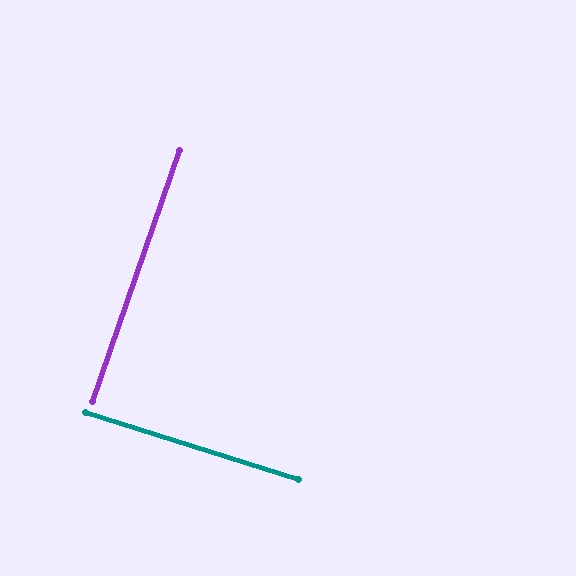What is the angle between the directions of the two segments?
Approximately 89 degrees.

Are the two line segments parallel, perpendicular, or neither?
Perpendicular — they meet at approximately 89°.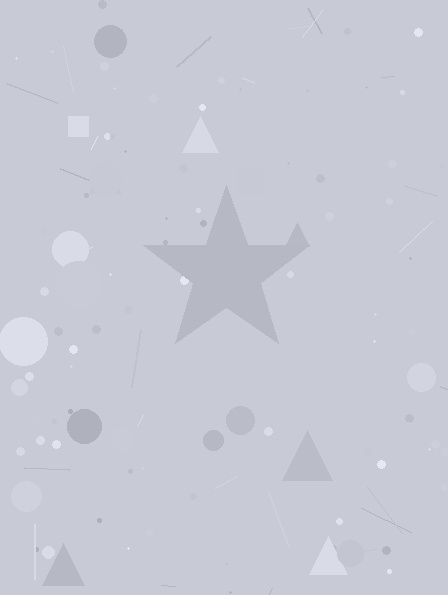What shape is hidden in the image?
A star is hidden in the image.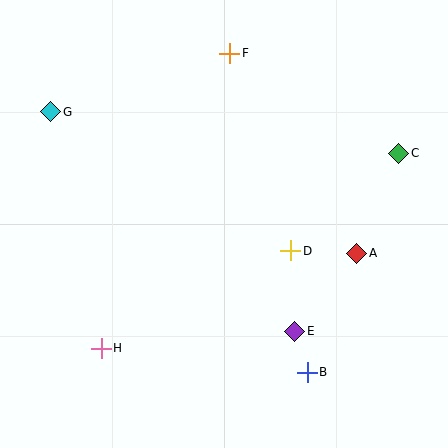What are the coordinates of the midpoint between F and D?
The midpoint between F and D is at (260, 152).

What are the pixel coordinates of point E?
Point E is at (295, 331).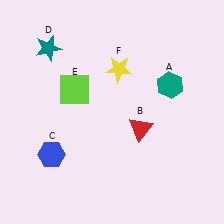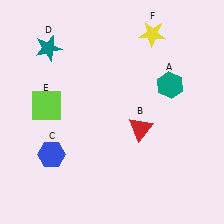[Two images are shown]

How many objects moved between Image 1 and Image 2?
2 objects moved between the two images.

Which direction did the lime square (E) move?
The lime square (E) moved left.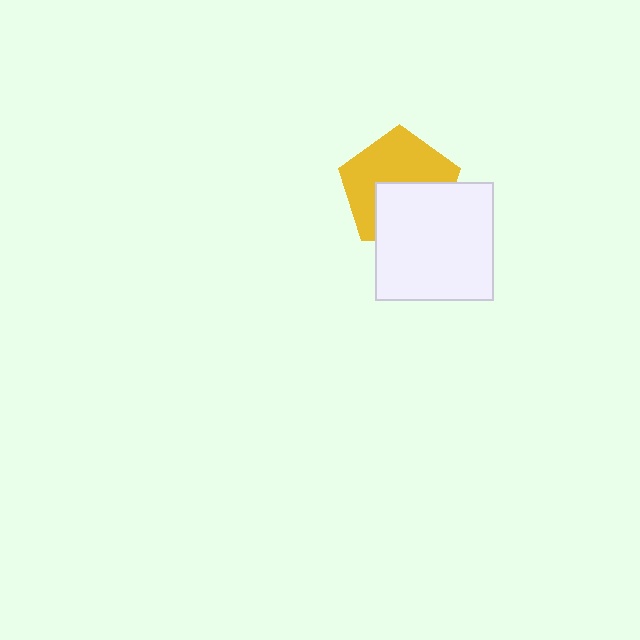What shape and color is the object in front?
The object in front is a white square.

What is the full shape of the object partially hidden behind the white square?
The partially hidden object is a yellow pentagon.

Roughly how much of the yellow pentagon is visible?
About half of it is visible (roughly 57%).